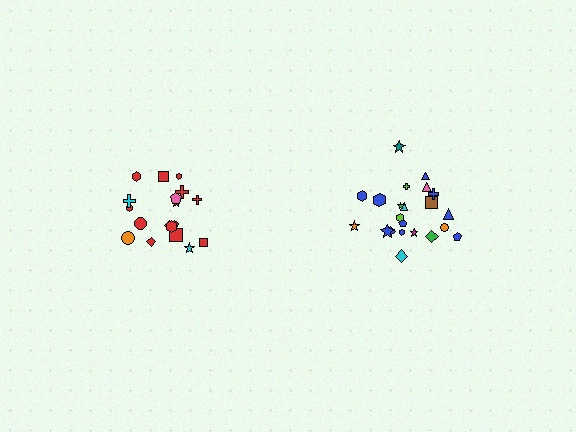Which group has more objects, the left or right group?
The right group.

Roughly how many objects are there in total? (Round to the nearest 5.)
Roughly 40 objects in total.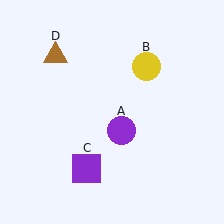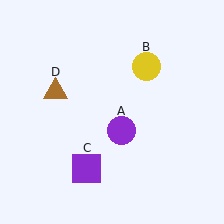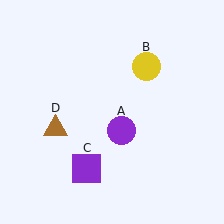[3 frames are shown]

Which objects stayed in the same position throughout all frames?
Purple circle (object A) and yellow circle (object B) and purple square (object C) remained stationary.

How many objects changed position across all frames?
1 object changed position: brown triangle (object D).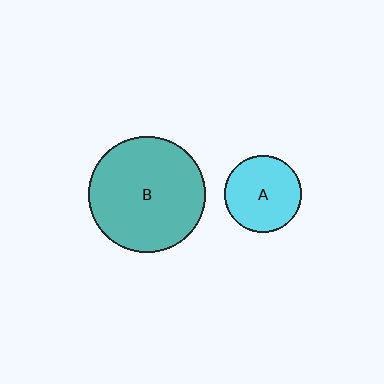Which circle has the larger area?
Circle B (teal).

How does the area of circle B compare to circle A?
Approximately 2.3 times.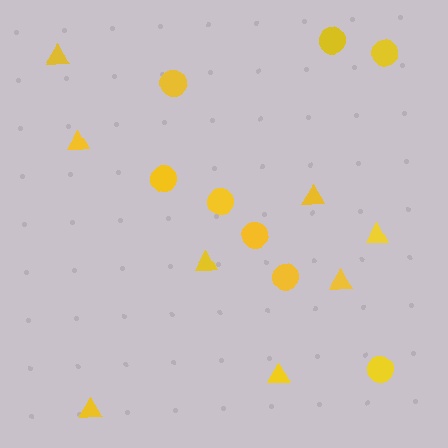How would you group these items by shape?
There are 2 groups: one group of circles (8) and one group of triangles (8).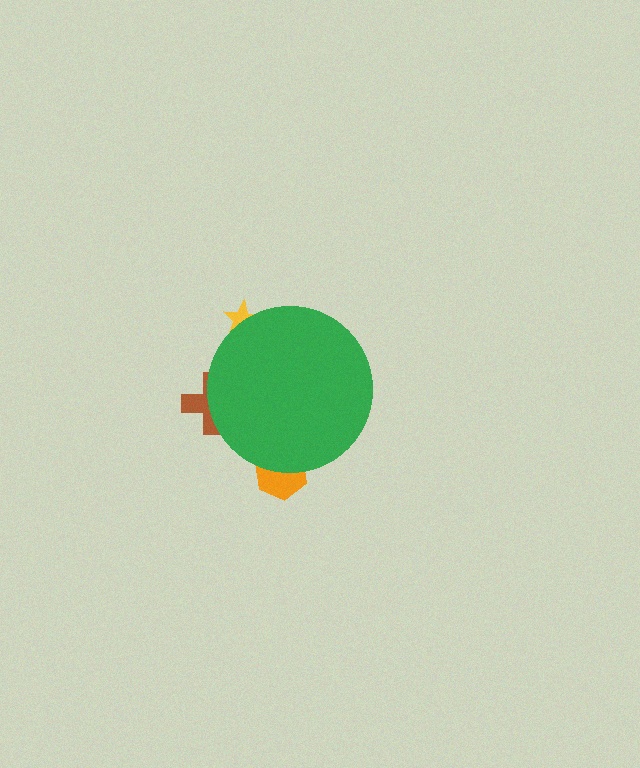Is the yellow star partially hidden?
Yes, the yellow star is partially hidden behind the green circle.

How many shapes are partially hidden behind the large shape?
3 shapes are partially hidden.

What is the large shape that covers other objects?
A green circle.